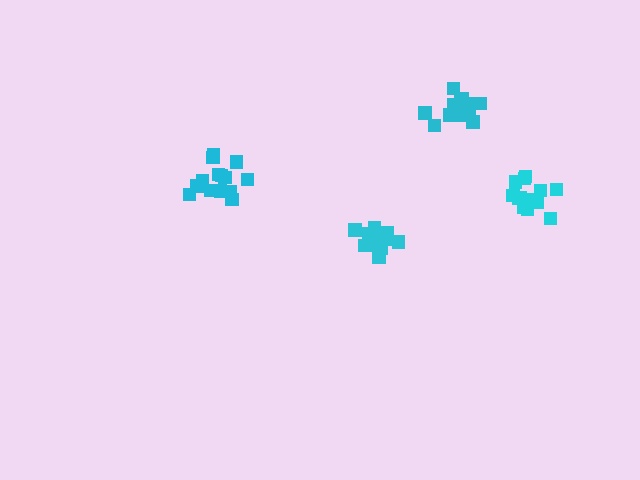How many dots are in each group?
Group 1: 15 dots, Group 2: 15 dots, Group 3: 14 dots, Group 4: 16 dots (60 total).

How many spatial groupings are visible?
There are 4 spatial groupings.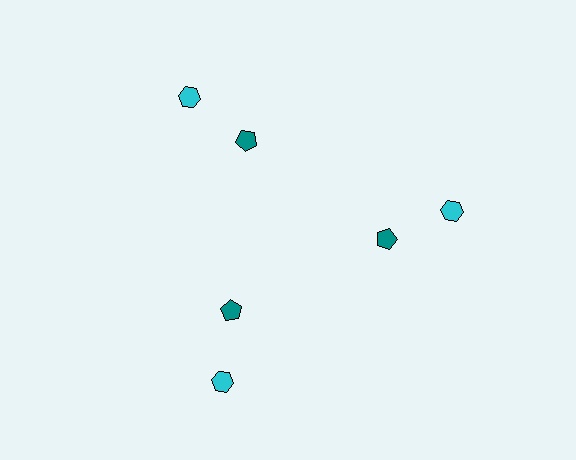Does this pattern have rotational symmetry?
Yes, this pattern has 3-fold rotational symmetry. It looks the same after rotating 120 degrees around the center.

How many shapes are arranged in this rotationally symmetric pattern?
There are 6 shapes, arranged in 3 groups of 2.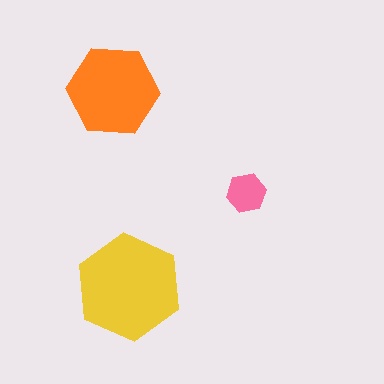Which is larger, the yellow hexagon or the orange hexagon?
The yellow one.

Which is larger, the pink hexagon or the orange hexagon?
The orange one.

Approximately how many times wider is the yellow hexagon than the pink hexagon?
About 2.5 times wider.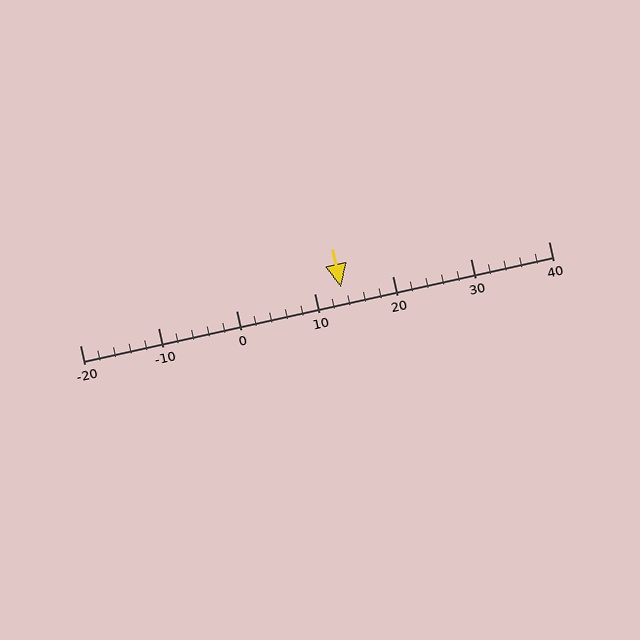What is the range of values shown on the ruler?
The ruler shows values from -20 to 40.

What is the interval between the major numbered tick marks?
The major tick marks are spaced 10 units apart.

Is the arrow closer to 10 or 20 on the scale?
The arrow is closer to 10.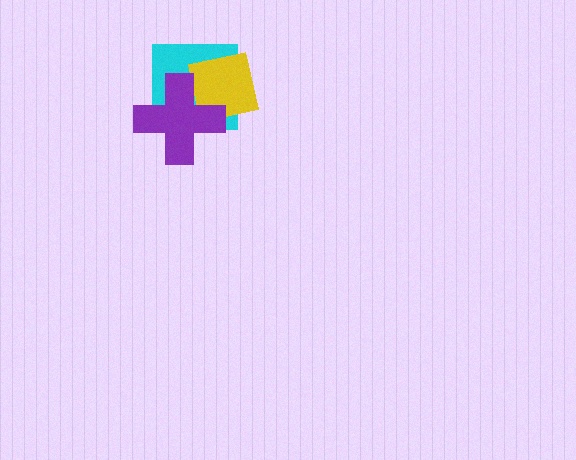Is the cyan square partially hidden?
Yes, it is partially covered by another shape.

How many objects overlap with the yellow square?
2 objects overlap with the yellow square.